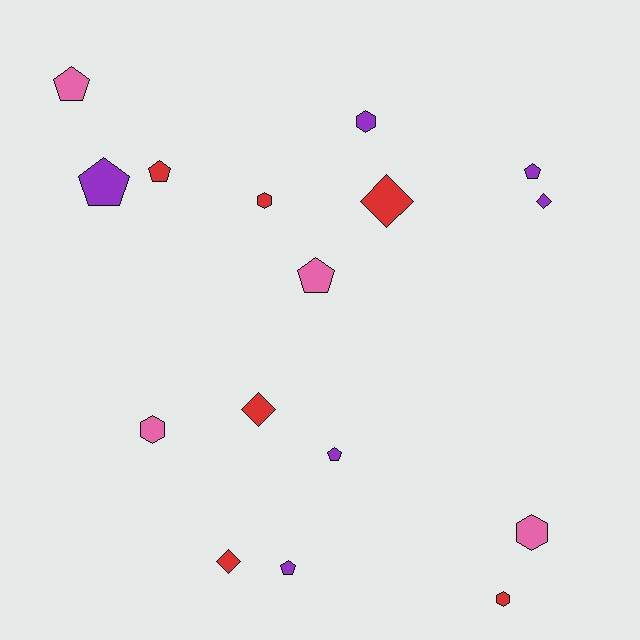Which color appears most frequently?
Purple, with 6 objects.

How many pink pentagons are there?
There are 2 pink pentagons.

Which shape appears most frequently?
Pentagon, with 7 objects.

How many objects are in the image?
There are 16 objects.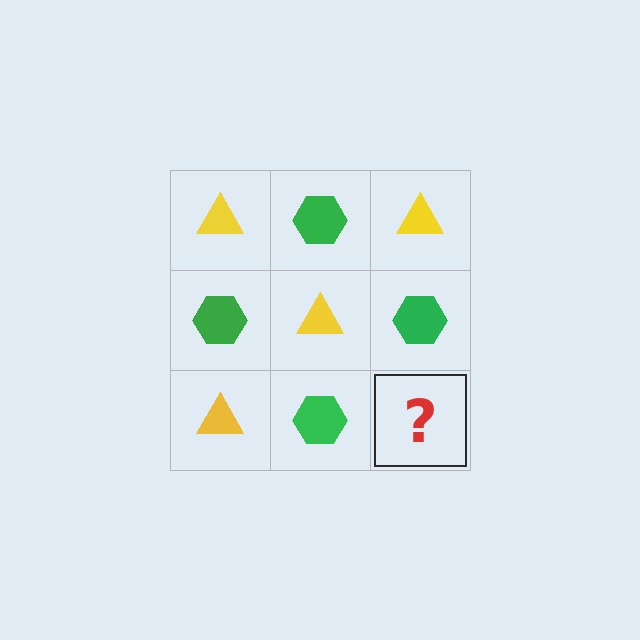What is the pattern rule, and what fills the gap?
The rule is that it alternates yellow triangle and green hexagon in a checkerboard pattern. The gap should be filled with a yellow triangle.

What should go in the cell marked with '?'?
The missing cell should contain a yellow triangle.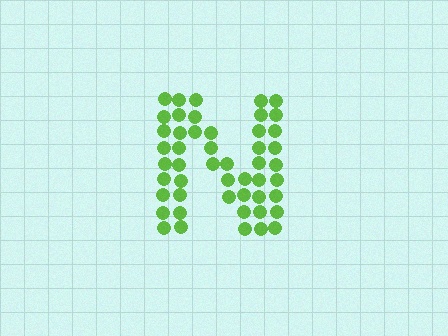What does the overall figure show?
The overall figure shows the letter N.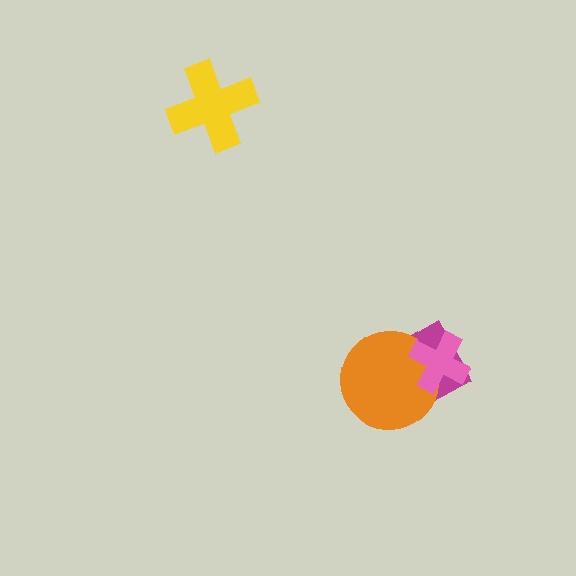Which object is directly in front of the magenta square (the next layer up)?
The orange circle is directly in front of the magenta square.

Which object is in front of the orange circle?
The pink cross is in front of the orange circle.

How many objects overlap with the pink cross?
2 objects overlap with the pink cross.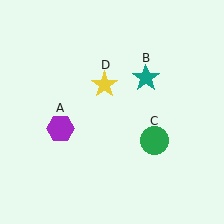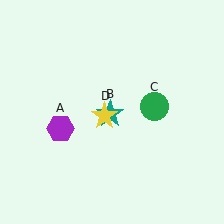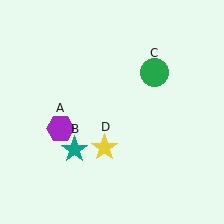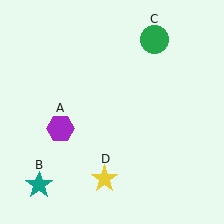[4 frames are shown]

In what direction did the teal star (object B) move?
The teal star (object B) moved down and to the left.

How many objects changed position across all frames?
3 objects changed position: teal star (object B), green circle (object C), yellow star (object D).